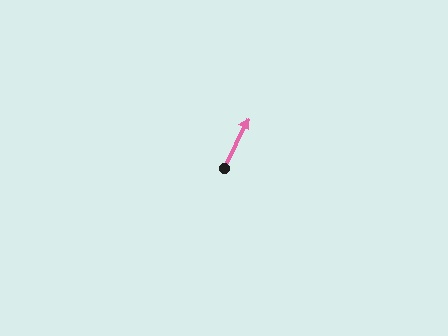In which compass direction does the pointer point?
Northeast.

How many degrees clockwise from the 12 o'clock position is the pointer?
Approximately 26 degrees.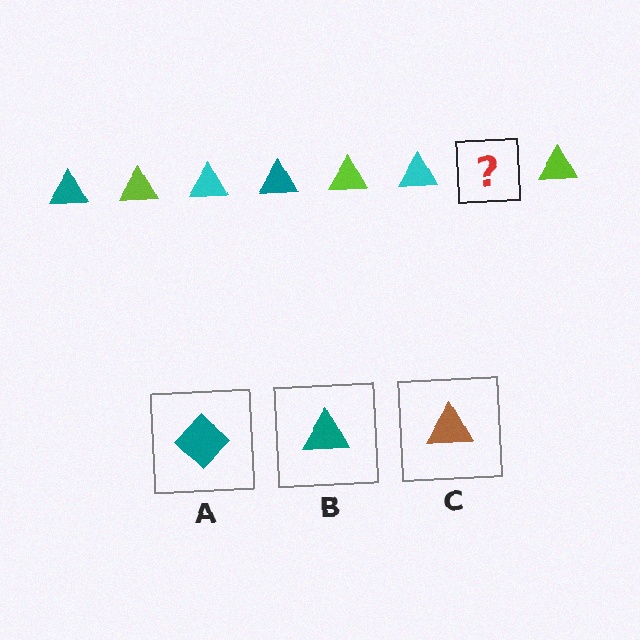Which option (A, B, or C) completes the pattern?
B.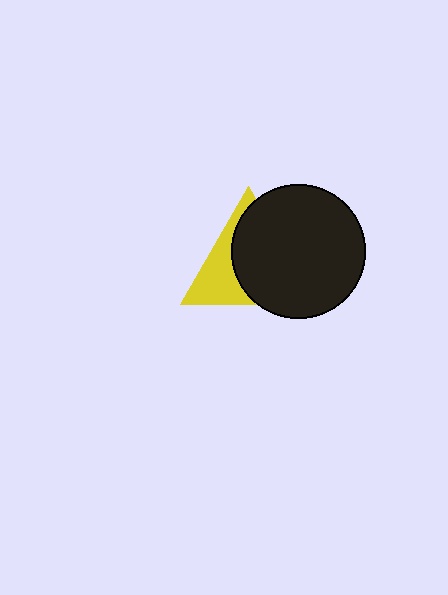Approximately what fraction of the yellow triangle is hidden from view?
Roughly 62% of the yellow triangle is hidden behind the black circle.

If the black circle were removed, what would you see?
You would see the complete yellow triangle.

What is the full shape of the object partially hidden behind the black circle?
The partially hidden object is a yellow triangle.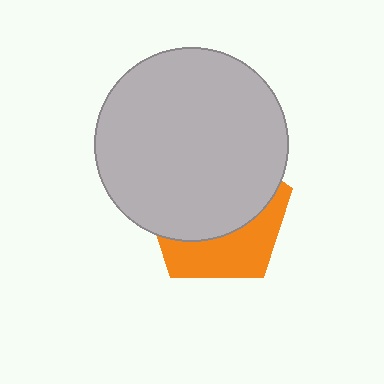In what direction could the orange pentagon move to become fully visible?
The orange pentagon could move down. That would shift it out from behind the light gray circle entirely.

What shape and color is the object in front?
The object in front is a light gray circle.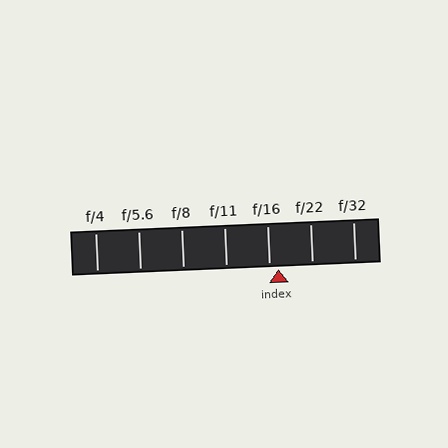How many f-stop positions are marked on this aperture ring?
There are 7 f-stop positions marked.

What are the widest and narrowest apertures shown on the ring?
The widest aperture shown is f/4 and the narrowest is f/32.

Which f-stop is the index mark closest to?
The index mark is closest to f/16.